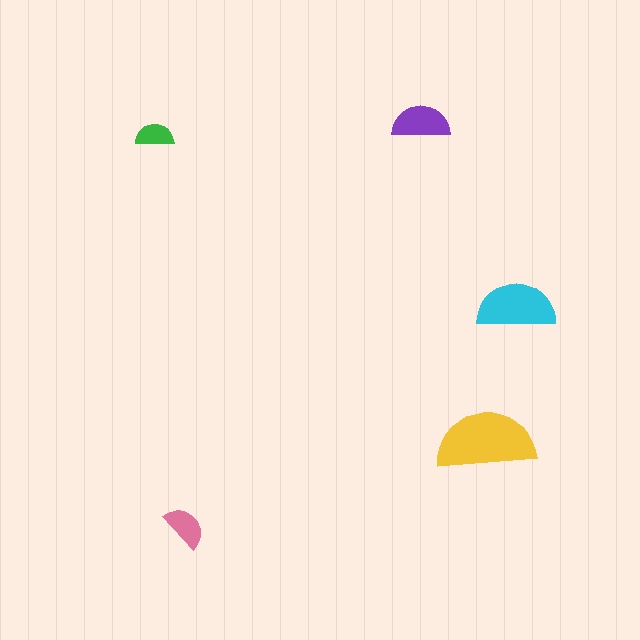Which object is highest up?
The purple semicircle is topmost.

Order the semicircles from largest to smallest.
the yellow one, the cyan one, the purple one, the pink one, the green one.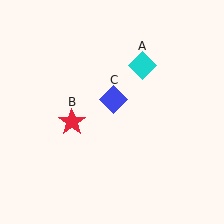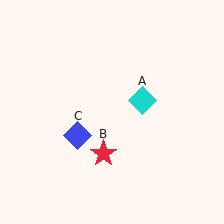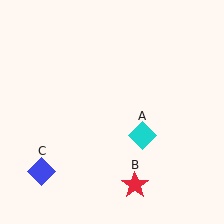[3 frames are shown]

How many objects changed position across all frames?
3 objects changed position: cyan diamond (object A), red star (object B), blue diamond (object C).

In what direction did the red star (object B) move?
The red star (object B) moved down and to the right.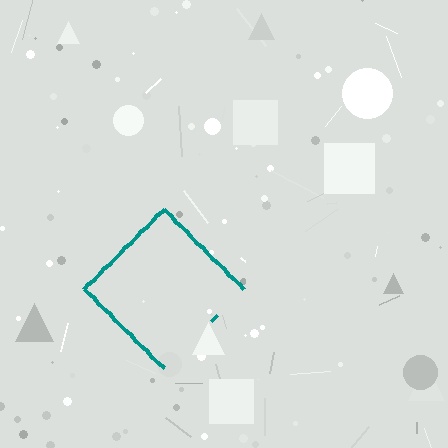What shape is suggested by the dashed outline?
The dashed outline suggests a diamond.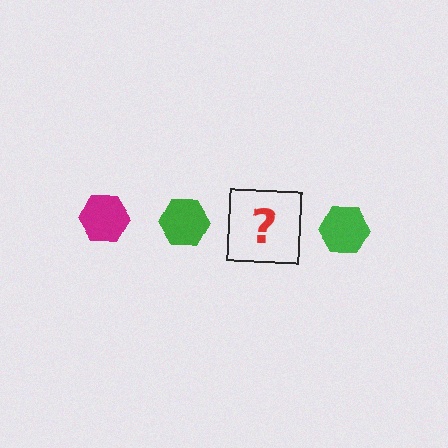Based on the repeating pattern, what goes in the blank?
The blank should be a magenta hexagon.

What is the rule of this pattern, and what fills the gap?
The rule is that the pattern cycles through magenta, green hexagons. The gap should be filled with a magenta hexagon.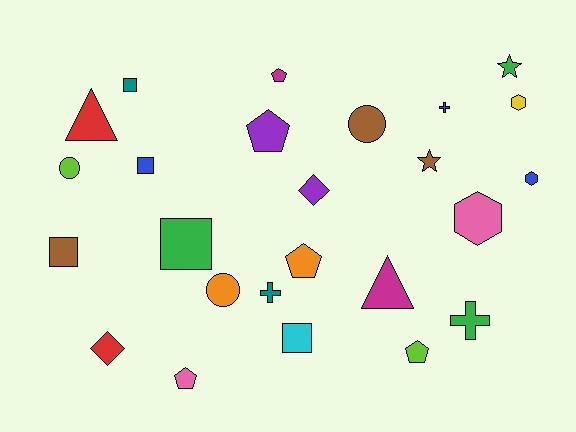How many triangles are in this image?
There are 2 triangles.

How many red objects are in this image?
There are 2 red objects.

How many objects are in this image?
There are 25 objects.